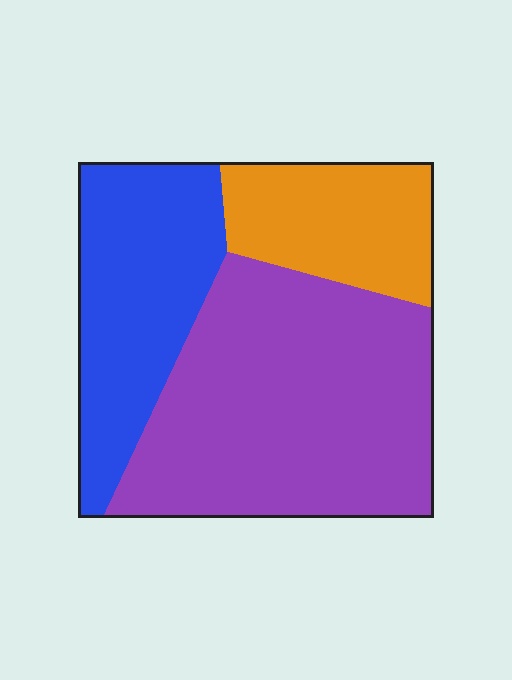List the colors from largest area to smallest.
From largest to smallest: purple, blue, orange.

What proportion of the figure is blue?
Blue takes up between a quarter and a half of the figure.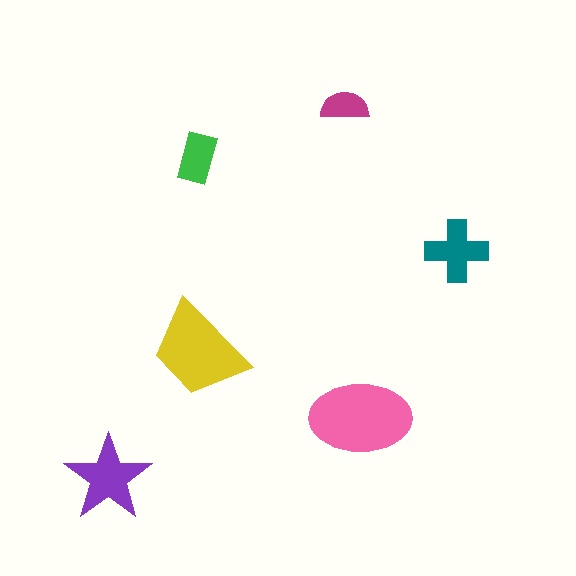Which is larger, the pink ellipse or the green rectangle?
The pink ellipse.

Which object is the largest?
The pink ellipse.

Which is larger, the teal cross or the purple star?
The purple star.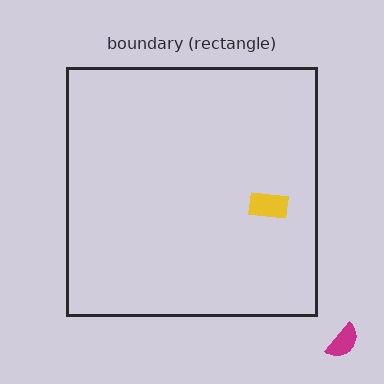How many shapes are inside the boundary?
1 inside, 1 outside.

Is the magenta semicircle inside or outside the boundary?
Outside.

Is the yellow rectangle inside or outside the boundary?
Inside.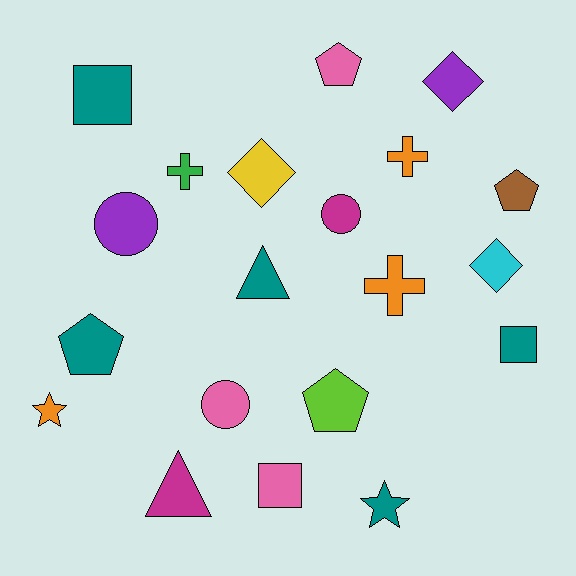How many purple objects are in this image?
There are 2 purple objects.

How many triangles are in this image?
There are 2 triangles.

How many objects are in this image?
There are 20 objects.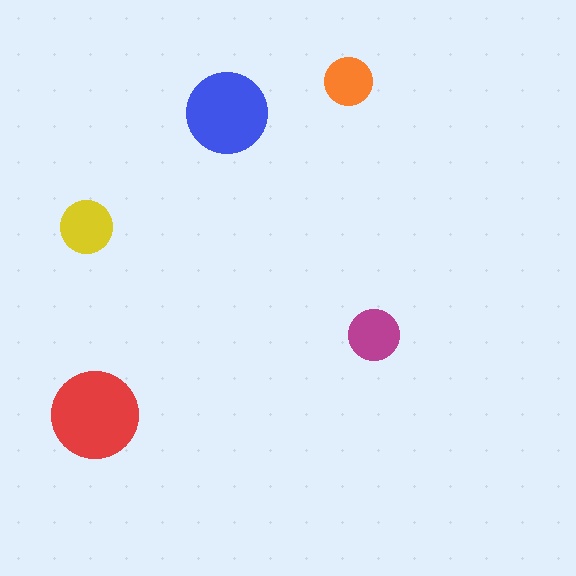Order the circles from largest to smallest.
the red one, the blue one, the yellow one, the magenta one, the orange one.